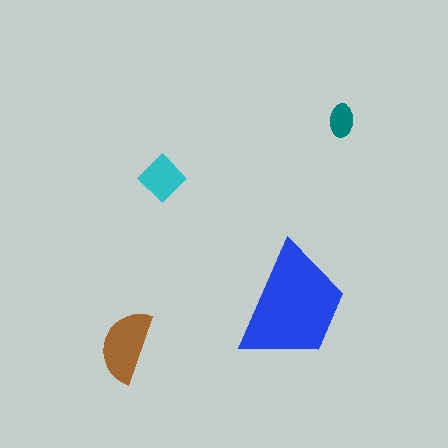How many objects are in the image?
There are 4 objects in the image.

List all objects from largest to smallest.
The blue trapezoid, the brown semicircle, the cyan diamond, the teal ellipse.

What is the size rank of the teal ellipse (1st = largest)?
4th.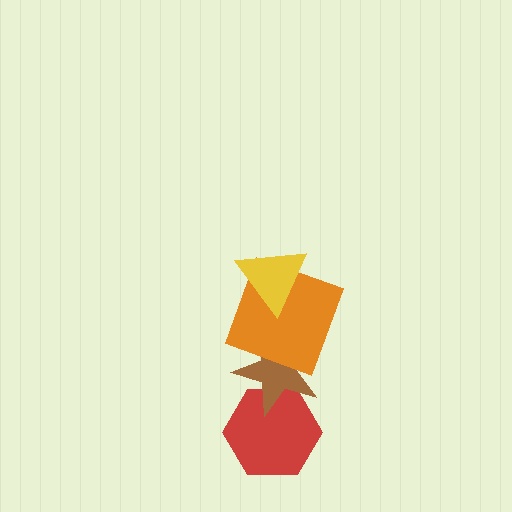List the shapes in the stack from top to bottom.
From top to bottom: the yellow triangle, the orange square, the brown star, the red hexagon.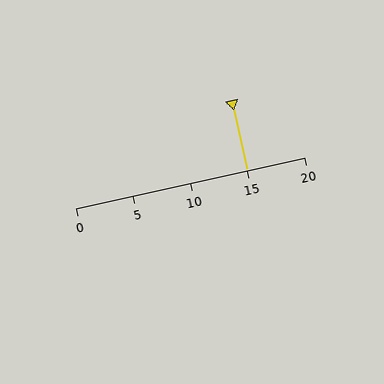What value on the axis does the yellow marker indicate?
The marker indicates approximately 15.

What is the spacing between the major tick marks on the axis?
The major ticks are spaced 5 apart.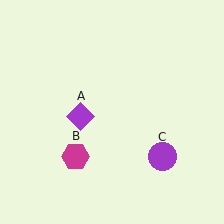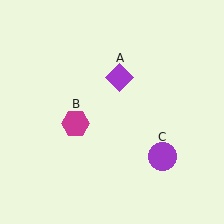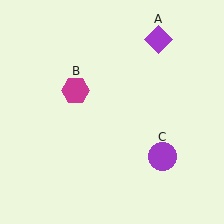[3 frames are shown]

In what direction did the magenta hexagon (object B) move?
The magenta hexagon (object B) moved up.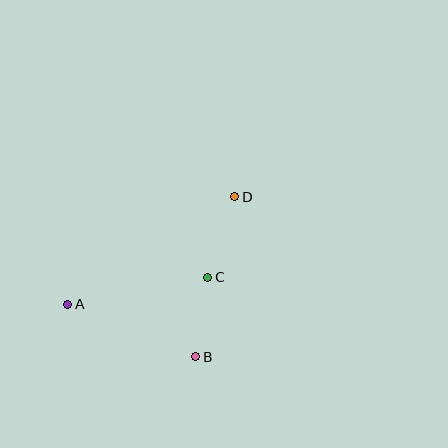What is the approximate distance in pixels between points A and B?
The distance between A and B is approximately 138 pixels.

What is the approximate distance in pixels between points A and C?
The distance between A and C is approximately 142 pixels.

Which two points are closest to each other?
Points B and C are closest to each other.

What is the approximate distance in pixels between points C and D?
The distance between C and D is approximately 85 pixels.